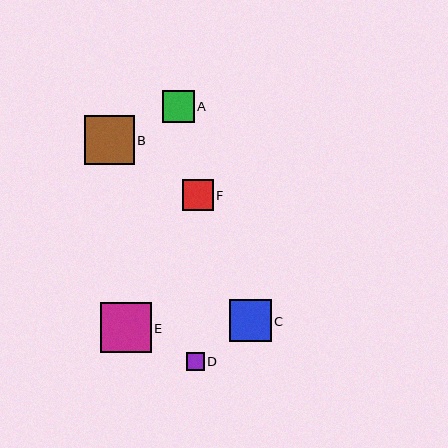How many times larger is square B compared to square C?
Square B is approximately 1.2 times the size of square C.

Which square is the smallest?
Square D is the smallest with a size of approximately 18 pixels.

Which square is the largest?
Square E is the largest with a size of approximately 50 pixels.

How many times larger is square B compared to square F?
Square B is approximately 1.6 times the size of square F.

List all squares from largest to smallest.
From largest to smallest: E, B, C, A, F, D.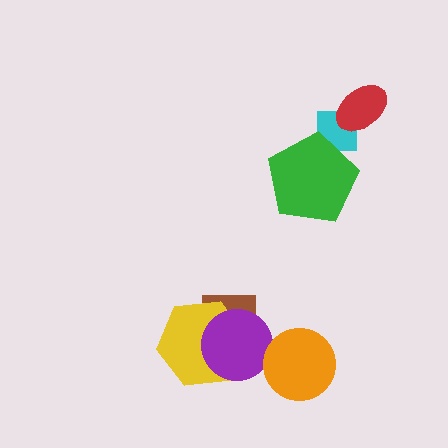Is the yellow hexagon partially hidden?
Yes, it is partially covered by another shape.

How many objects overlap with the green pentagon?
1 object overlaps with the green pentagon.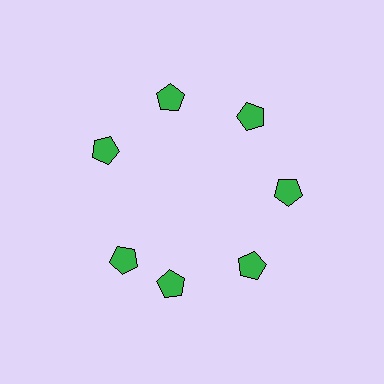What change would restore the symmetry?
The symmetry would be restored by rotating it back into even spacing with its neighbors so that all 7 pentagons sit at equal angles and equal distance from the center.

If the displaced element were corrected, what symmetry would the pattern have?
It would have 7-fold rotational symmetry — the pattern would map onto itself every 51 degrees.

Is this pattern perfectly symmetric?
No. The 7 green pentagons are arranged in a ring, but one element near the 8 o'clock position is rotated out of alignment along the ring, breaking the 7-fold rotational symmetry.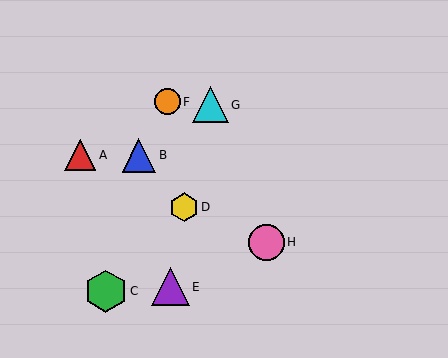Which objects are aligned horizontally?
Objects A, B are aligned horizontally.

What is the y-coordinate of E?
Object E is at y≈287.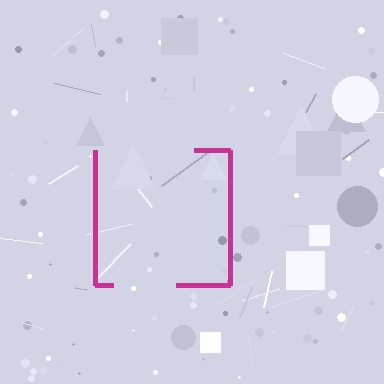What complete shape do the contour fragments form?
The contour fragments form a square.